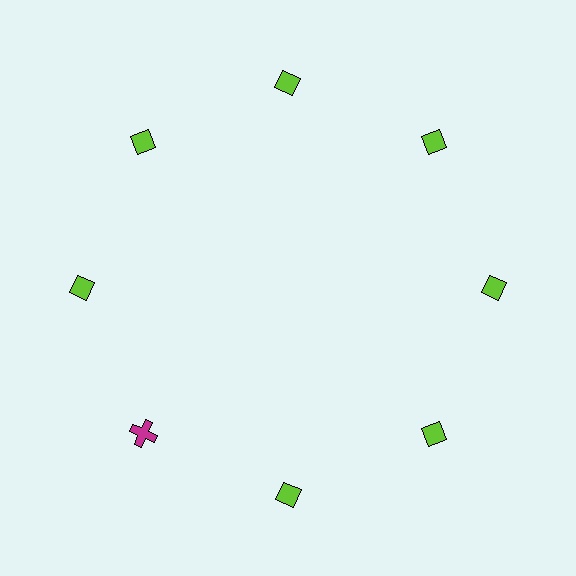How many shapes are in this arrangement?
There are 8 shapes arranged in a ring pattern.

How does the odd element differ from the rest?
It differs in both color (magenta instead of lime) and shape (cross instead of diamond).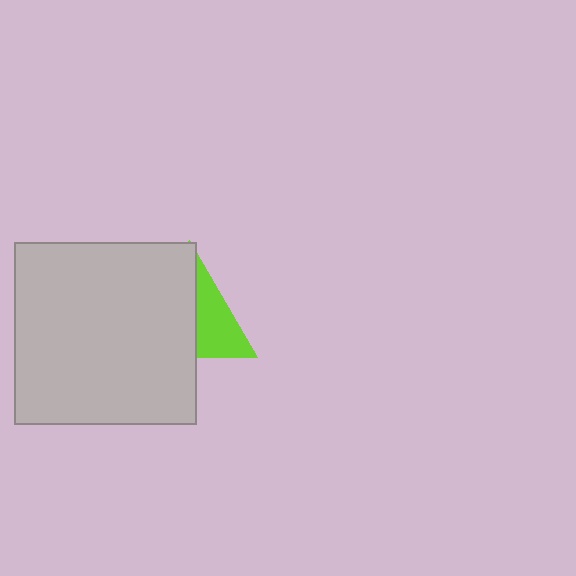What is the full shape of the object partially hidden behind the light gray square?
The partially hidden object is a lime triangle.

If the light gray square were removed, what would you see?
You would see the complete lime triangle.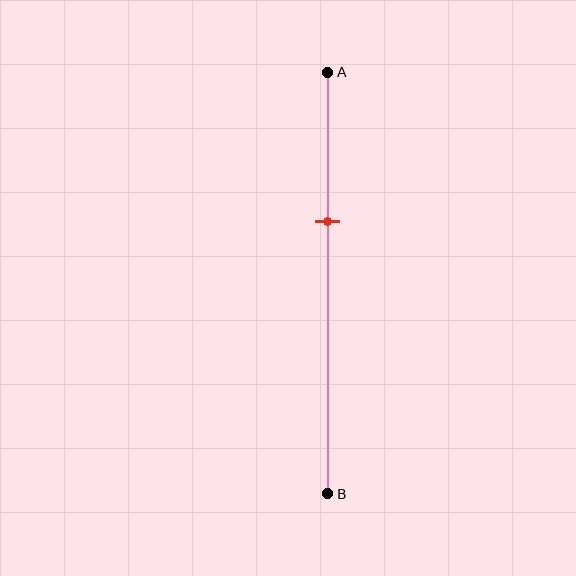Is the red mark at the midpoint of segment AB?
No, the mark is at about 35% from A, not at the 50% midpoint.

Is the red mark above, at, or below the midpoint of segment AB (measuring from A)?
The red mark is above the midpoint of segment AB.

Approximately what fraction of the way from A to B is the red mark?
The red mark is approximately 35% of the way from A to B.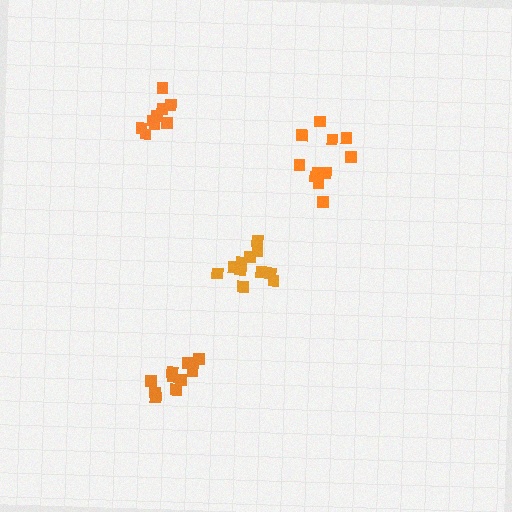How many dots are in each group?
Group 1: 10 dots, Group 2: 11 dots, Group 3: 9 dots, Group 4: 11 dots (41 total).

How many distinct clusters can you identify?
There are 4 distinct clusters.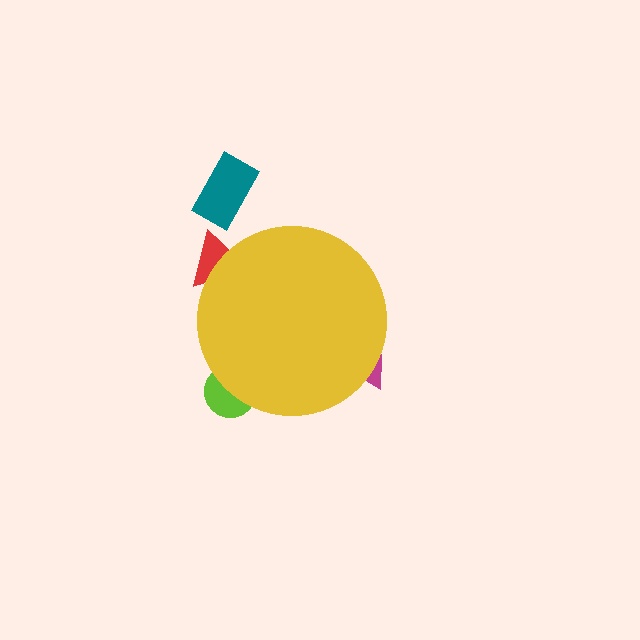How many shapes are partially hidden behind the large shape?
3 shapes are partially hidden.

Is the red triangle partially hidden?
Yes, the red triangle is partially hidden behind the yellow circle.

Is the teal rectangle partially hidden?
No, the teal rectangle is fully visible.